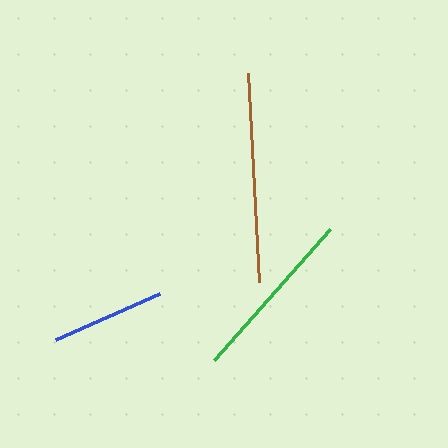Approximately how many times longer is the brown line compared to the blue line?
The brown line is approximately 1.8 times the length of the blue line.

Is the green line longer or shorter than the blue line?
The green line is longer than the blue line.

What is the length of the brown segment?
The brown segment is approximately 209 pixels long.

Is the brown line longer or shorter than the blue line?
The brown line is longer than the blue line.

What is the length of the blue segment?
The blue segment is approximately 113 pixels long.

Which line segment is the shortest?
The blue line is the shortest at approximately 113 pixels.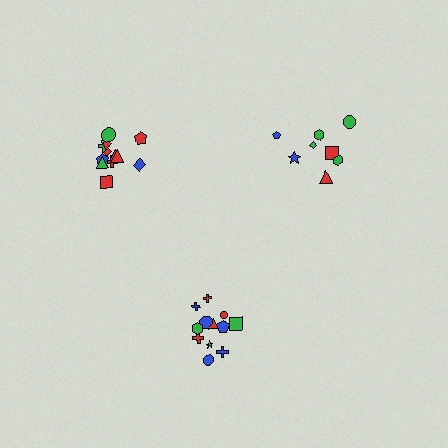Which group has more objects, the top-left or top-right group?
The top-left group.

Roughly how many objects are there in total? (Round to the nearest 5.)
Roughly 30 objects in total.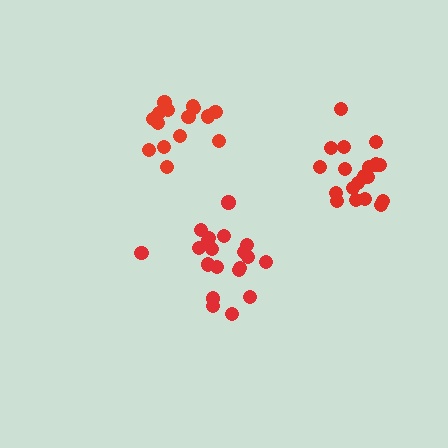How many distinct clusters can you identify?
There are 3 distinct clusters.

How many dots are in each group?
Group 1: 15 dots, Group 2: 20 dots, Group 3: 19 dots (54 total).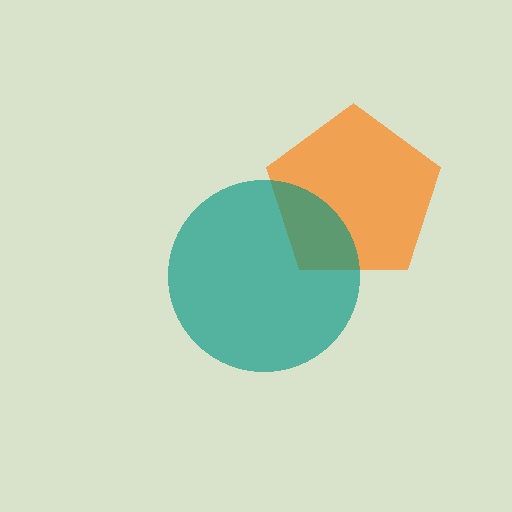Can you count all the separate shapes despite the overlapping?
Yes, there are 2 separate shapes.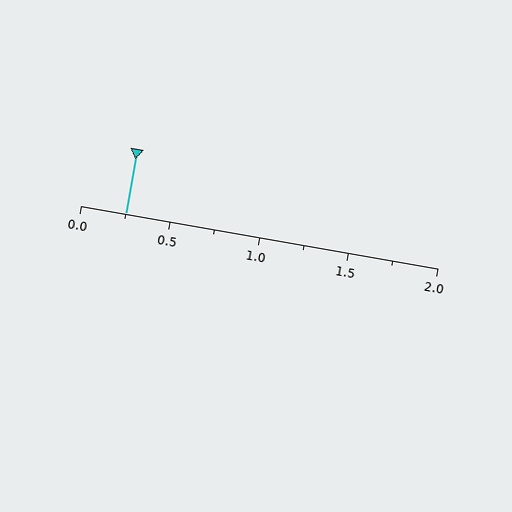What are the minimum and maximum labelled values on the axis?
The axis runs from 0.0 to 2.0.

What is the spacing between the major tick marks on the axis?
The major ticks are spaced 0.5 apart.